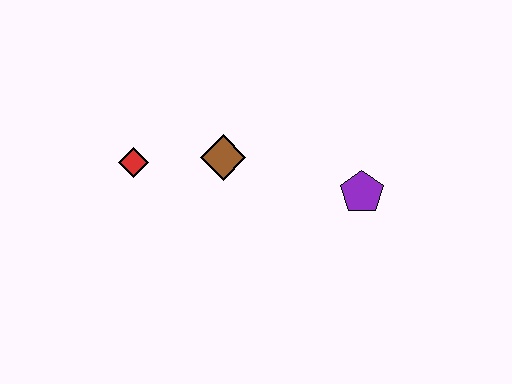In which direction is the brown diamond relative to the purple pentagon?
The brown diamond is to the left of the purple pentagon.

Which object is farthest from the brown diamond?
The purple pentagon is farthest from the brown diamond.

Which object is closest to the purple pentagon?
The brown diamond is closest to the purple pentagon.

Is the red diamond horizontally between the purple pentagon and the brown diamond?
No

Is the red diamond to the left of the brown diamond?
Yes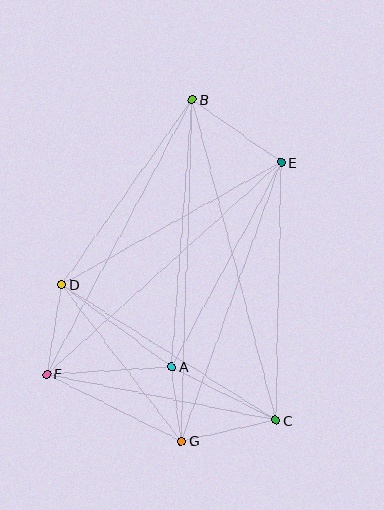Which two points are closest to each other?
Points A and G are closest to each other.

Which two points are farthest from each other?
Points B and G are farthest from each other.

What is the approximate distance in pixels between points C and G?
The distance between C and G is approximately 97 pixels.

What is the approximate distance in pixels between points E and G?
The distance between E and G is approximately 296 pixels.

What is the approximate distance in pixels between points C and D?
The distance between C and D is approximately 254 pixels.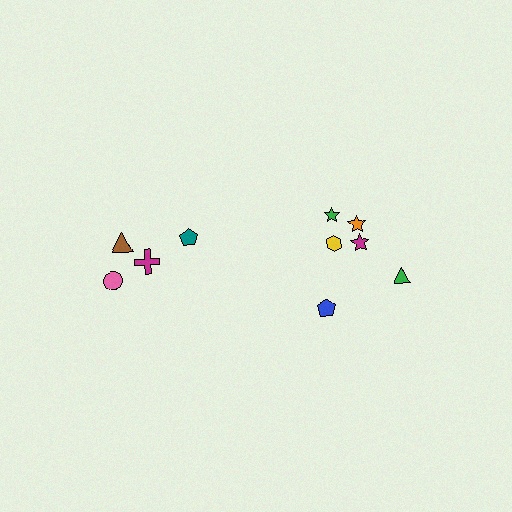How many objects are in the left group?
There are 4 objects.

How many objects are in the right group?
There are 6 objects.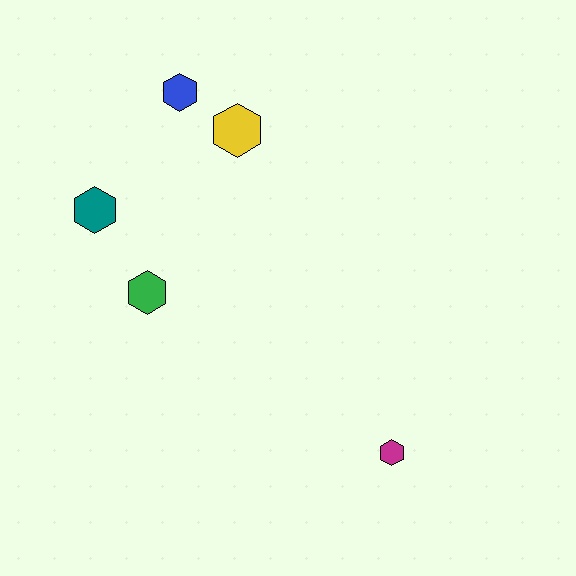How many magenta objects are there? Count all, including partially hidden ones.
There is 1 magenta object.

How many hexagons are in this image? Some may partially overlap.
There are 5 hexagons.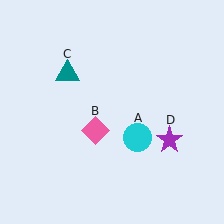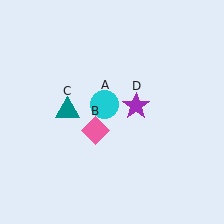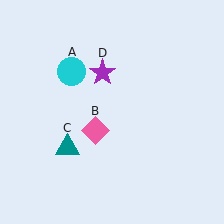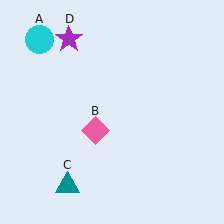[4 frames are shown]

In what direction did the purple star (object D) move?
The purple star (object D) moved up and to the left.